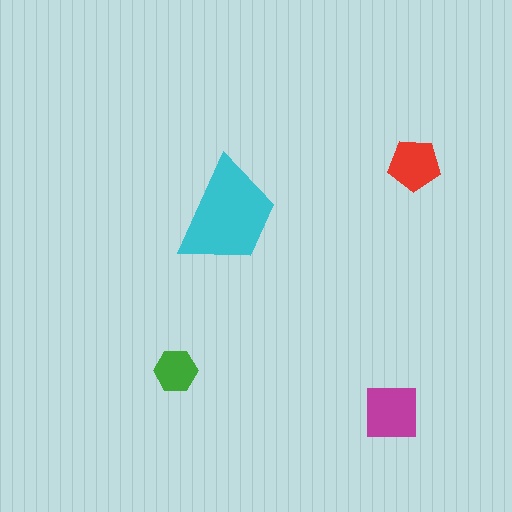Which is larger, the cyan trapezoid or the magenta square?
The cyan trapezoid.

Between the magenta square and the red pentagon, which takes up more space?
The magenta square.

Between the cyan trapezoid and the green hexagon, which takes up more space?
The cyan trapezoid.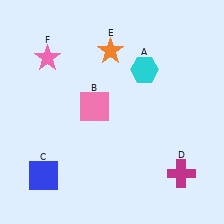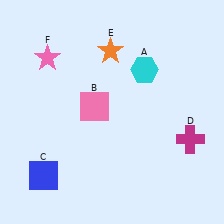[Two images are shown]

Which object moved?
The magenta cross (D) moved up.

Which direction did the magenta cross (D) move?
The magenta cross (D) moved up.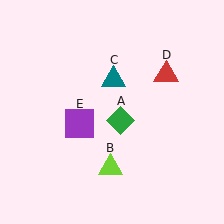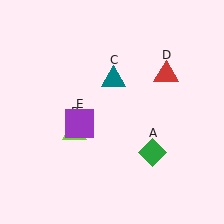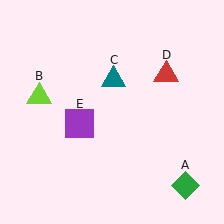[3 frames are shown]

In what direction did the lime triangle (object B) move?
The lime triangle (object B) moved up and to the left.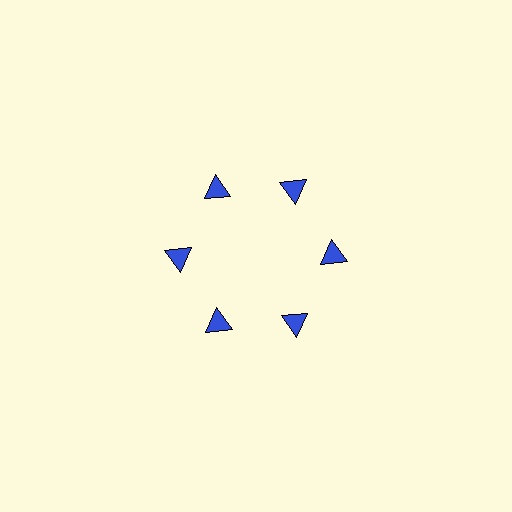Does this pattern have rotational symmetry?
Yes, this pattern has 6-fold rotational symmetry. It looks the same after rotating 60 degrees around the center.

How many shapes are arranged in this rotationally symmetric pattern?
There are 6 shapes, arranged in 6 groups of 1.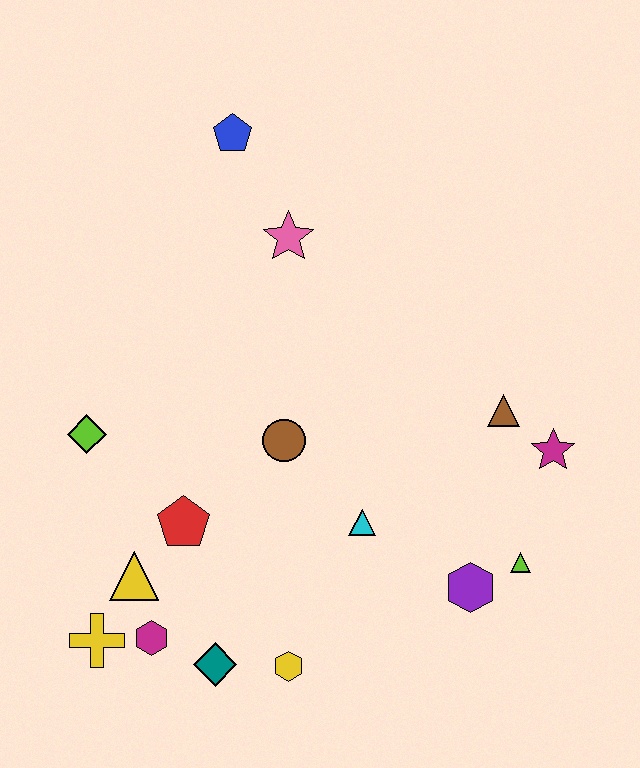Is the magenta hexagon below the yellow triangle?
Yes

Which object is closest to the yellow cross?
The magenta hexagon is closest to the yellow cross.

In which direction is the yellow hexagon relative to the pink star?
The yellow hexagon is below the pink star.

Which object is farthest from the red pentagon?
The blue pentagon is farthest from the red pentagon.